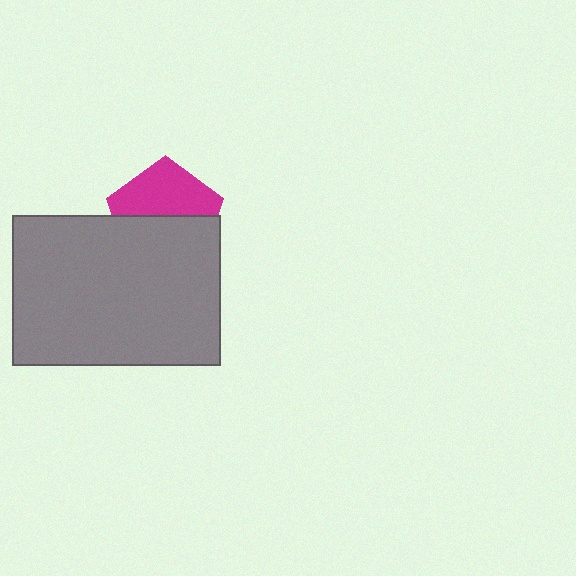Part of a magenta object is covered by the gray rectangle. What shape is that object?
It is a pentagon.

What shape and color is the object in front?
The object in front is a gray rectangle.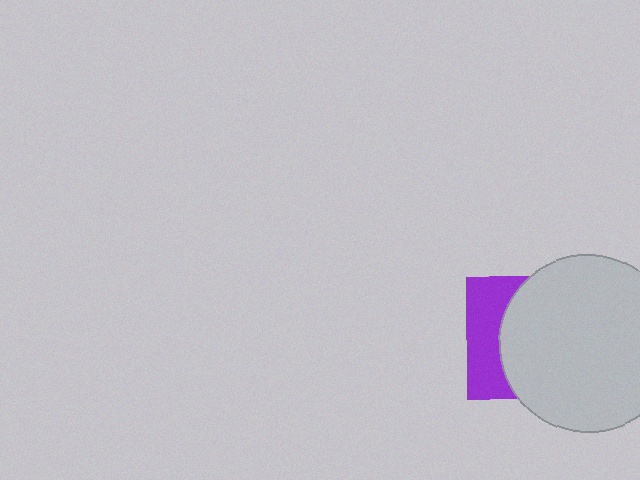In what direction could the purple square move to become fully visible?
The purple square could move left. That would shift it out from behind the light gray circle entirely.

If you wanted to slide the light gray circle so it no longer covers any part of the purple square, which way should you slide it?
Slide it right — that is the most direct way to separate the two shapes.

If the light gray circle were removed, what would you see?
You would see the complete purple square.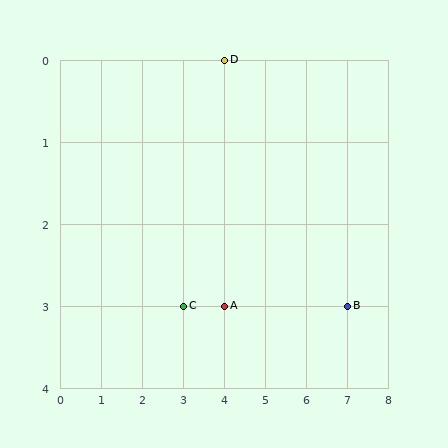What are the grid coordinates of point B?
Point B is at grid coordinates (7, 3).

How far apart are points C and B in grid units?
Points C and B are 4 columns apart.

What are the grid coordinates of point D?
Point D is at grid coordinates (4, 0).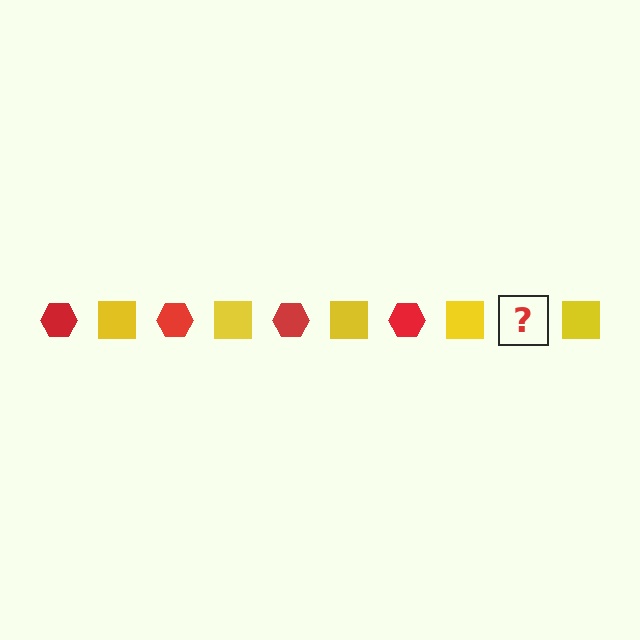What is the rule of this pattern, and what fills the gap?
The rule is that the pattern alternates between red hexagon and yellow square. The gap should be filled with a red hexagon.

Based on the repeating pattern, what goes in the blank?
The blank should be a red hexagon.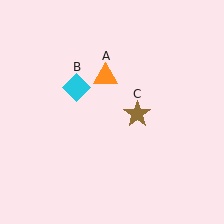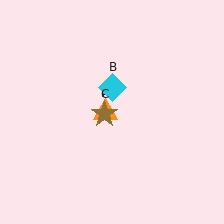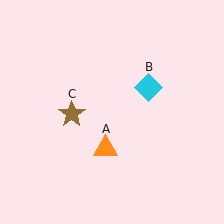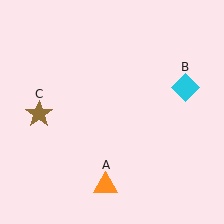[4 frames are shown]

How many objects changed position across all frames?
3 objects changed position: orange triangle (object A), cyan diamond (object B), brown star (object C).